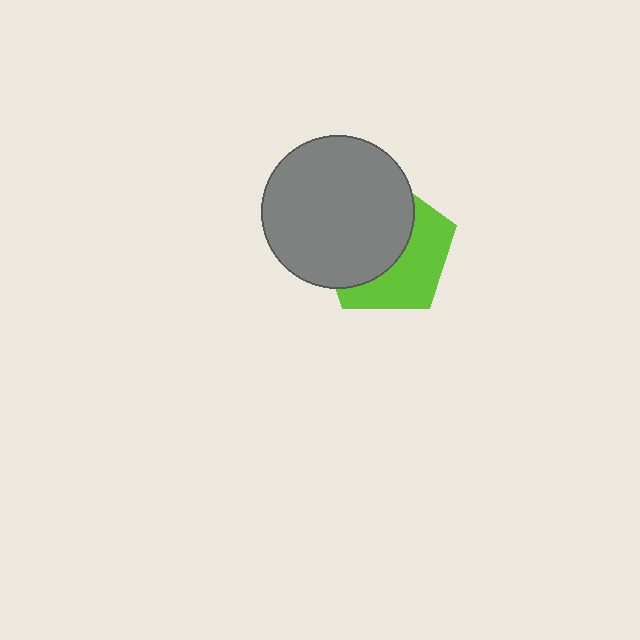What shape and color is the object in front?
The object in front is a gray circle.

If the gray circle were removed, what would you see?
You would see the complete lime pentagon.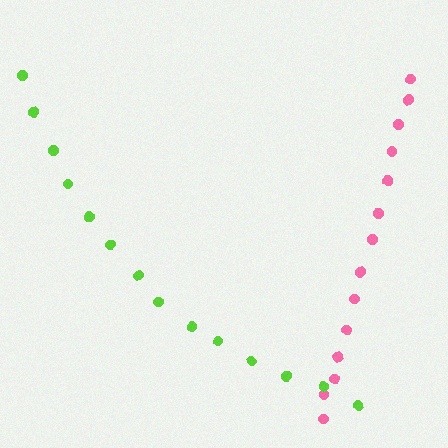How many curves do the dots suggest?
There are 2 distinct paths.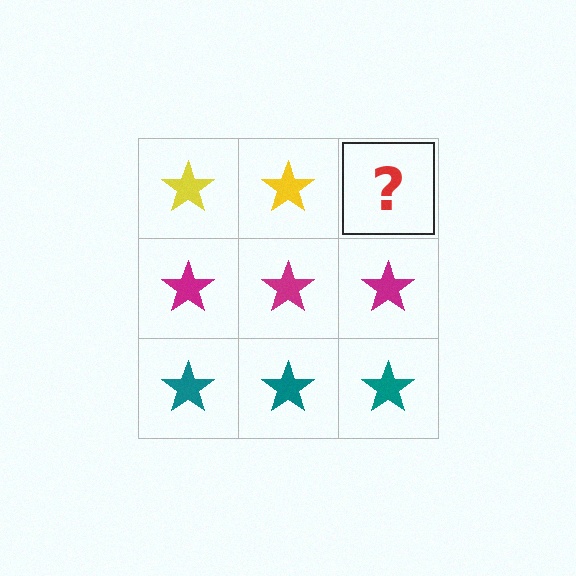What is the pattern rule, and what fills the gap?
The rule is that each row has a consistent color. The gap should be filled with a yellow star.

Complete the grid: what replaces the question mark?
The question mark should be replaced with a yellow star.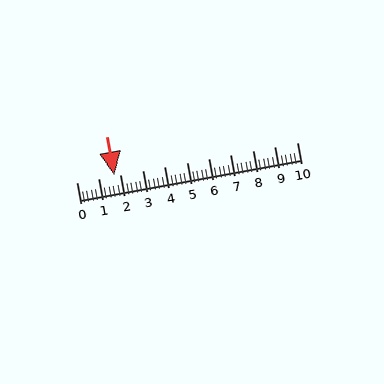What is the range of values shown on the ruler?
The ruler shows values from 0 to 10.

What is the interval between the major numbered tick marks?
The major tick marks are spaced 1 units apart.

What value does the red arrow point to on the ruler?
The red arrow points to approximately 1.7.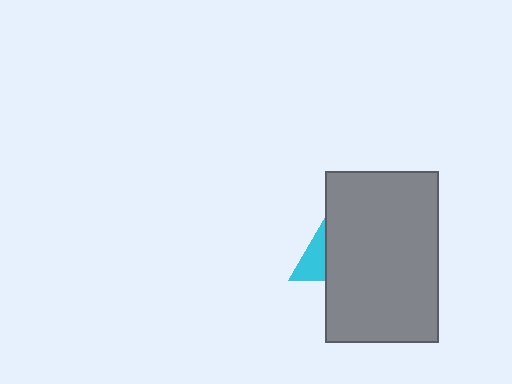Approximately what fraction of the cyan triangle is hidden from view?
Roughly 66% of the cyan triangle is hidden behind the gray rectangle.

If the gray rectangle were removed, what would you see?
You would see the complete cyan triangle.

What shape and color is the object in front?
The object in front is a gray rectangle.